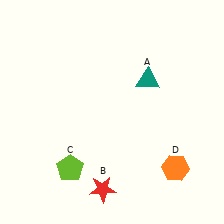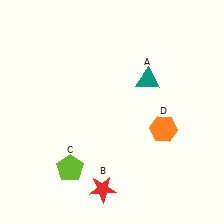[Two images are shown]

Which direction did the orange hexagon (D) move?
The orange hexagon (D) moved up.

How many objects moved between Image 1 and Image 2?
1 object moved between the two images.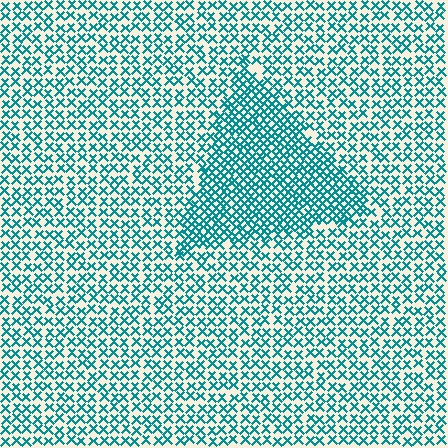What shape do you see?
I see a triangle.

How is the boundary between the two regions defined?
The boundary is defined by a change in element density (approximately 1.9x ratio). All elements are the same color, size, and shape.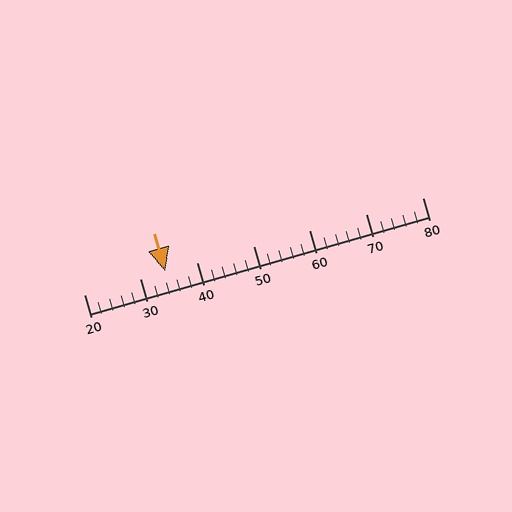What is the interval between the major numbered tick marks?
The major tick marks are spaced 10 units apart.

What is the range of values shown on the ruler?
The ruler shows values from 20 to 80.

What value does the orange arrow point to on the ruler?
The orange arrow points to approximately 34.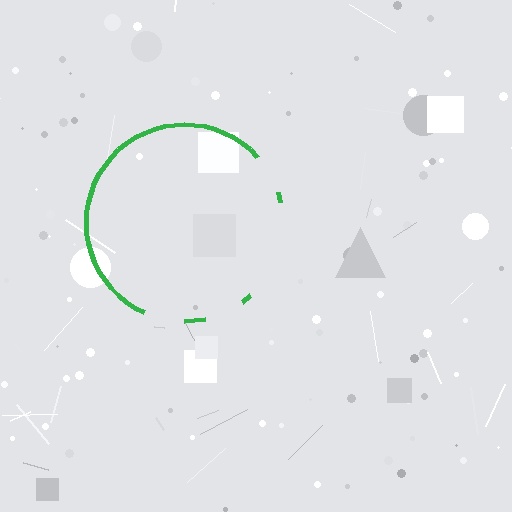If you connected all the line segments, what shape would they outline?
They would outline a circle.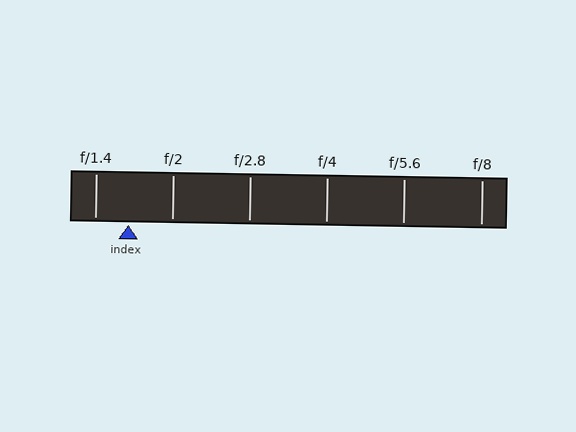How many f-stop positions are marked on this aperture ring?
There are 6 f-stop positions marked.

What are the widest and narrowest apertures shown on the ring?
The widest aperture shown is f/1.4 and the narrowest is f/8.